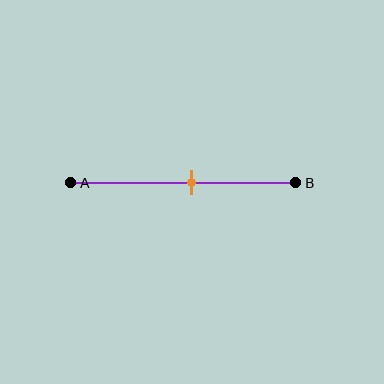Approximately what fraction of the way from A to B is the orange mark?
The orange mark is approximately 55% of the way from A to B.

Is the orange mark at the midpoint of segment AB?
No, the mark is at about 55% from A, not at the 50% midpoint.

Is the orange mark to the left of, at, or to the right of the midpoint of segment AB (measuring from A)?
The orange mark is to the right of the midpoint of segment AB.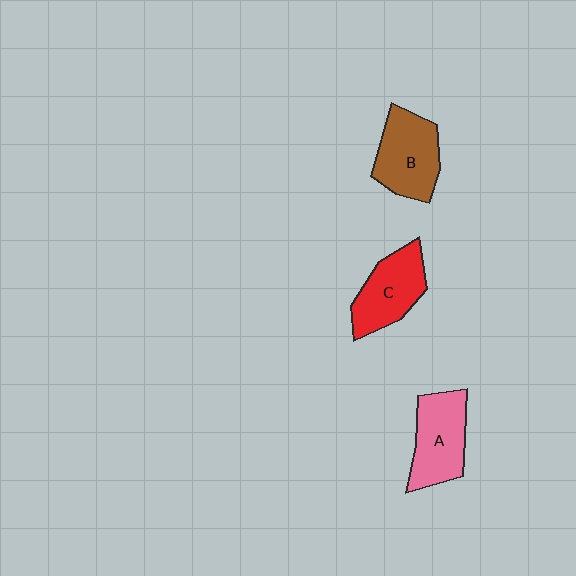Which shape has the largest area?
Shape B (brown).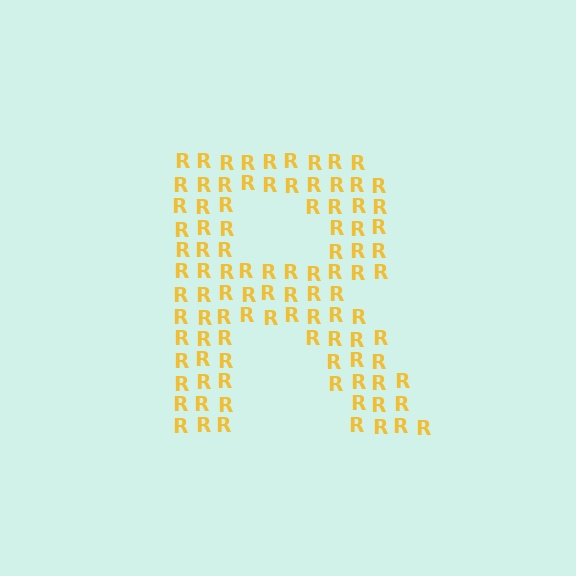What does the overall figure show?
The overall figure shows the letter R.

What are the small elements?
The small elements are letter R's.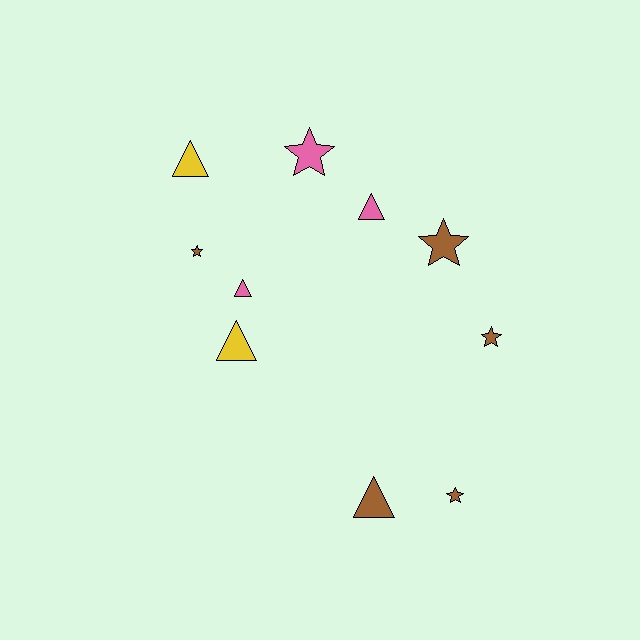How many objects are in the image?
There are 10 objects.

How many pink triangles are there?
There are 2 pink triangles.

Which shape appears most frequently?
Triangle, with 5 objects.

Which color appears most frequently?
Brown, with 5 objects.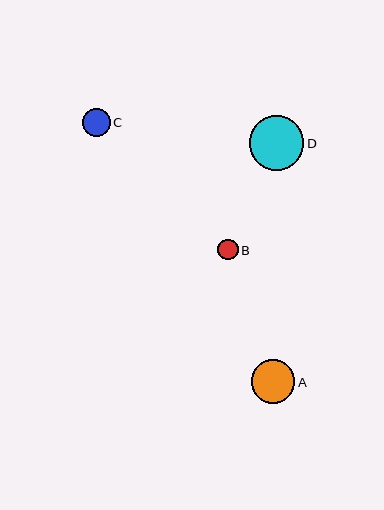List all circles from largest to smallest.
From largest to smallest: D, A, C, B.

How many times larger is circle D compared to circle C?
Circle D is approximately 2.0 times the size of circle C.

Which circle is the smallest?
Circle B is the smallest with a size of approximately 20 pixels.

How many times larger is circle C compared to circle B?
Circle C is approximately 1.4 times the size of circle B.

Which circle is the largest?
Circle D is the largest with a size of approximately 55 pixels.